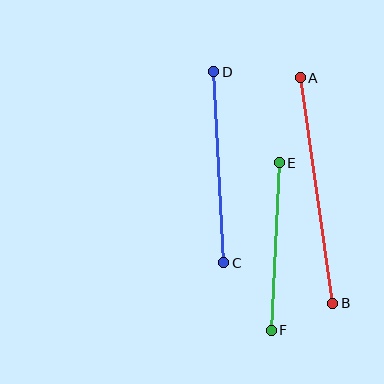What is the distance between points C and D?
The distance is approximately 191 pixels.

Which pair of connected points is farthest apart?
Points A and B are farthest apart.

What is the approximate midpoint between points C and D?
The midpoint is at approximately (219, 167) pixels.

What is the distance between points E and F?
The distance is approximately 168 pixels.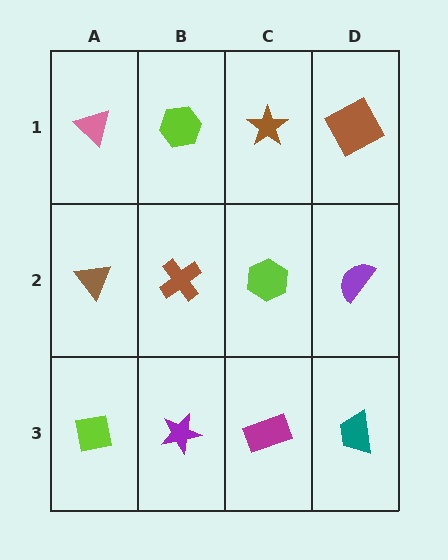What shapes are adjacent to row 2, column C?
A brown star (row 1, column C), a magenta rectangle (row 3, column C), a brown cross (row 2, column B), a purple semicircle (row 2, column D).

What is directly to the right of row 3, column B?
A magenta rectangle.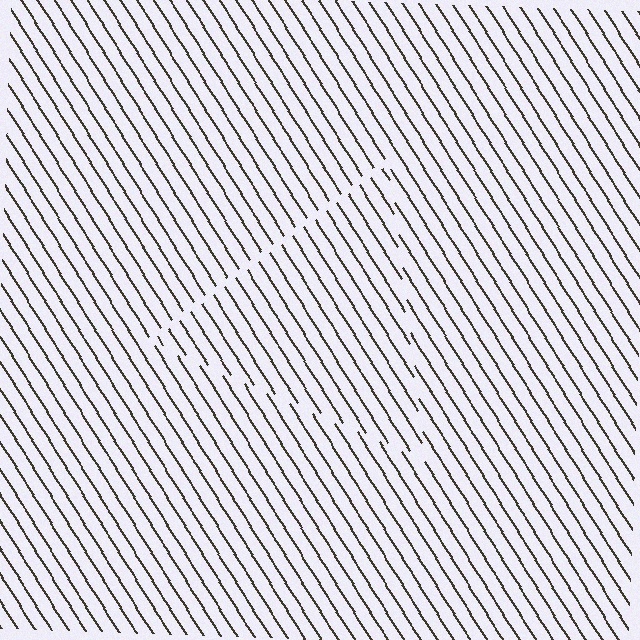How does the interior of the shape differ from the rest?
The interior of the shape contains the same grating, shifted by half a period — the contour is defined by the phase discontinuity where line-ends from the inner and outer gratings abut.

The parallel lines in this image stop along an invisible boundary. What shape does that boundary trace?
An illusory triangle. The interior of the shape contains the same grating, shifted by half a period — the contour is defined by the phase discontinuity where line-ends from the inner and outer gratings abut.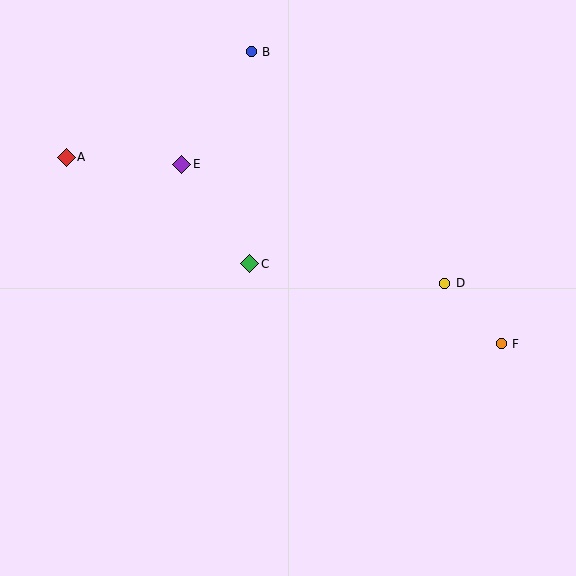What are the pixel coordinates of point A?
Point A is at (66, 157).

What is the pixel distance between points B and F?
The distance between B and F is 385 pixels.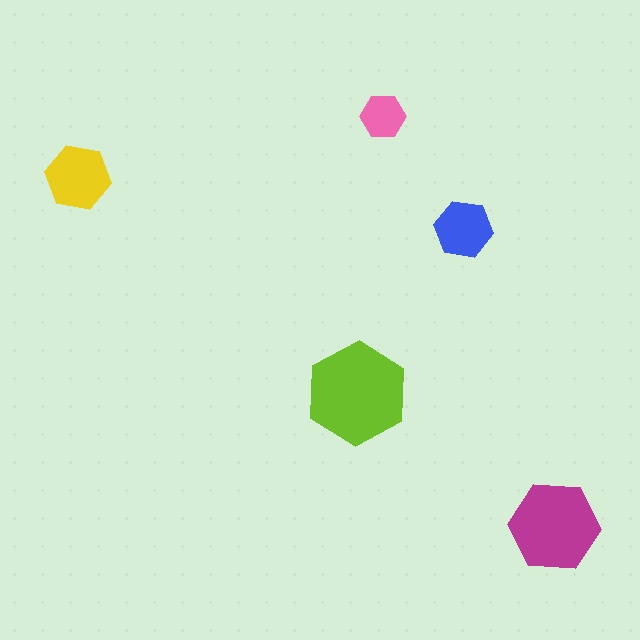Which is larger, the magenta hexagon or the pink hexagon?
The magenta one.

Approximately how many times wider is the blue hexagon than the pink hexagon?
About 1.5 times wider.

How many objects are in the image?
There are 5 objects in the image.